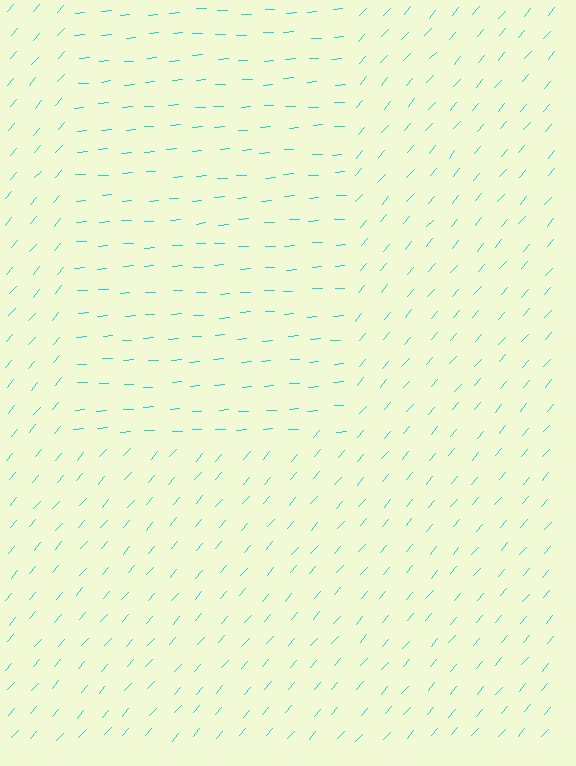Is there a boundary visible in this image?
Yes, there is a texture boundary formed by a change in line orientation.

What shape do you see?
I see a rectangle.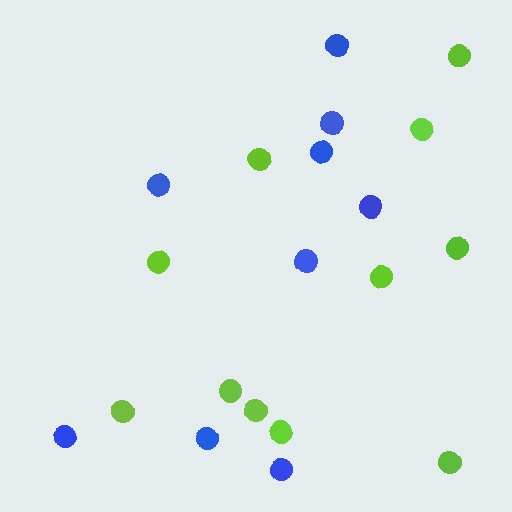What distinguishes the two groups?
There are 2 groups: one group of lime circles (11) and one group of blue circles (9).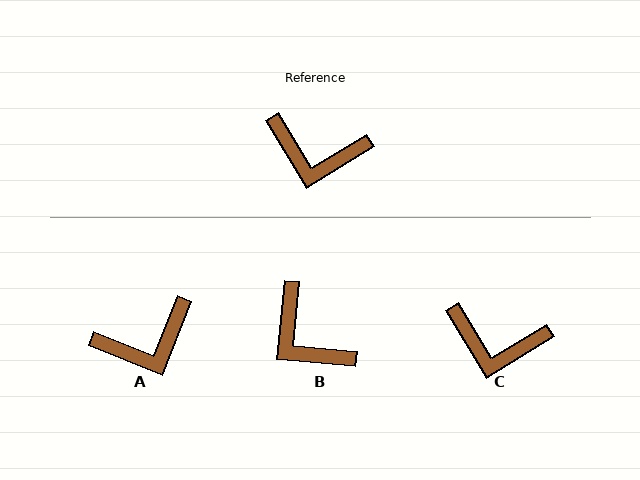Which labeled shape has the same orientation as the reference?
C.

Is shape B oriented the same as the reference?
No, it is off by about 37 degrees.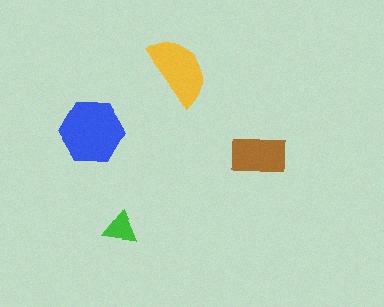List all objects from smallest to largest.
The green triangle, the brown rectangle, the yellow semicircle, the blue hexagon.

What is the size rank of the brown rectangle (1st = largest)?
3rd.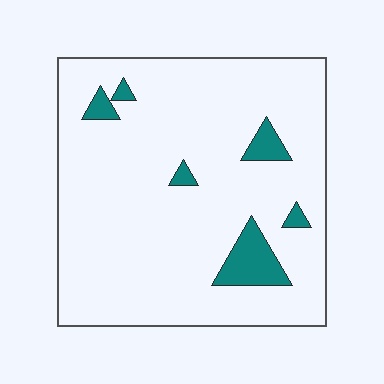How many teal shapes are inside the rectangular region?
6.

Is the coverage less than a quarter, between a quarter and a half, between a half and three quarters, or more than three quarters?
Less than a quarter.